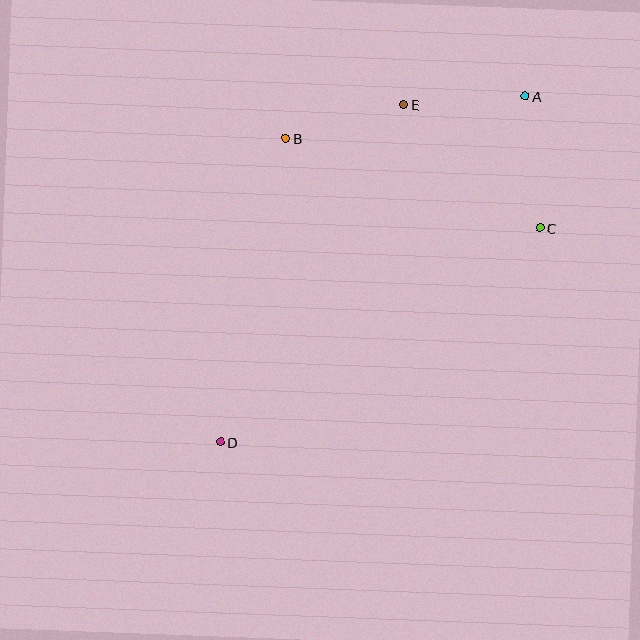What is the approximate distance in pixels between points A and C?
The distance between A and C is approximately 132 pixels.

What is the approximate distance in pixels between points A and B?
The distance between A and B is approximately 243 pixels.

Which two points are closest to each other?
Points A and E are closest to each other.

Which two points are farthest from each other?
Points A and D are farthest from each other.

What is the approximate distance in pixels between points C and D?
The distance between C and D is approximately 384 pixels.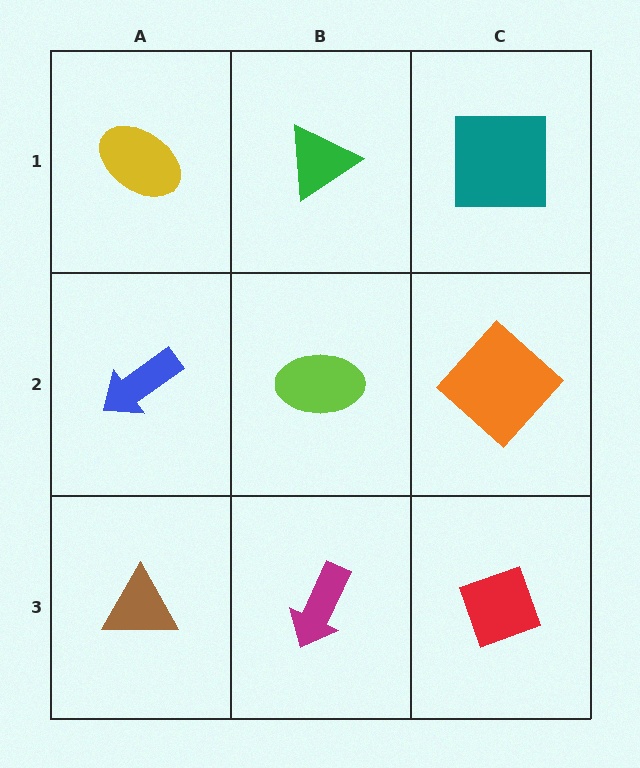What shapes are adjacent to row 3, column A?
A blue arrow (row 2, column A), a magenta arrow (row 3, column B).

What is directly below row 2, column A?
A brown triangle.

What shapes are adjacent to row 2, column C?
A teal square (row 1, column C), a red diamond (row 3, column C), a lime ellipse (row 2, column B).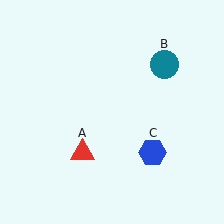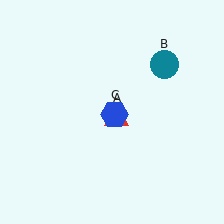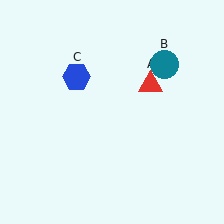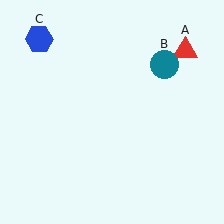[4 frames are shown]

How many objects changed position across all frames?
2 objects changed position: red triangle (object A), blue hexagon (object C).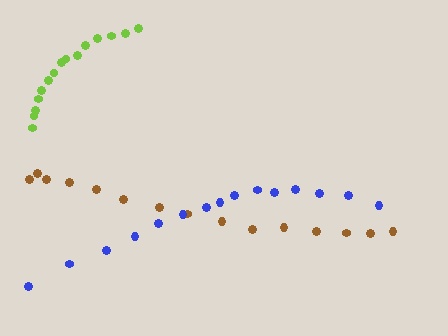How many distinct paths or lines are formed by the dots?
There are 3 distinct paths.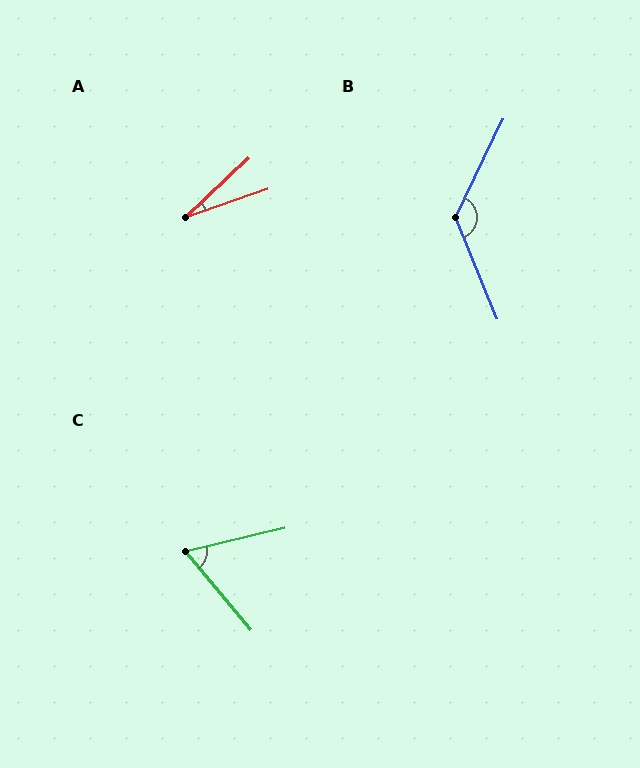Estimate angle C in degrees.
Approximately 64 degrees.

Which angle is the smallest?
A, at approximately 24 degrees.